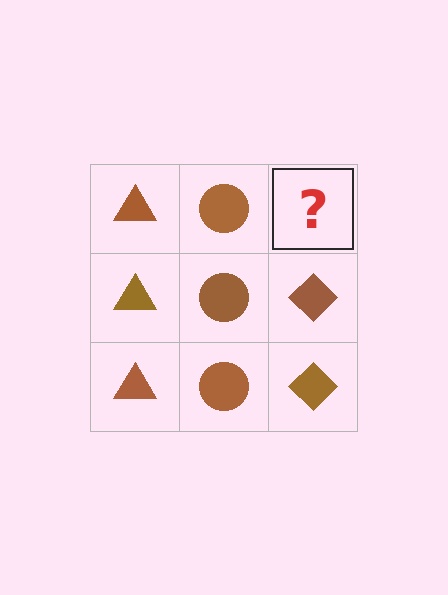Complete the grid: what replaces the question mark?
The question mark should be replaced with a brown diamond.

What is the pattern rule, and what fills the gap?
The rule is that each column has a consistent shape. The gap should be filled with a brown diamond.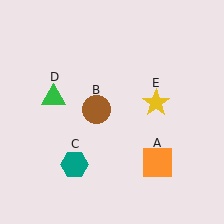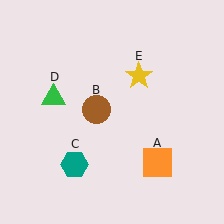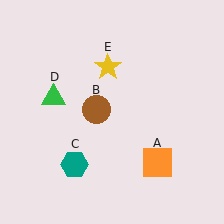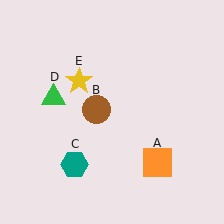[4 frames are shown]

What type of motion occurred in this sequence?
The yellow star (object E) rotated counterclockwise around the center of the scene.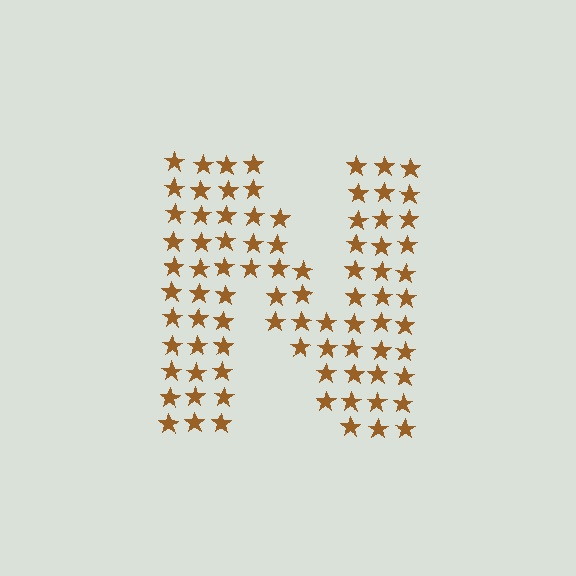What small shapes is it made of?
It is made of small stars.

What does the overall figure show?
The overall figure shows the letter N.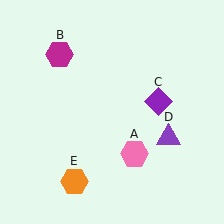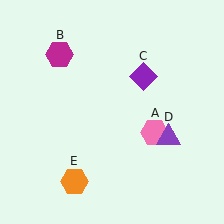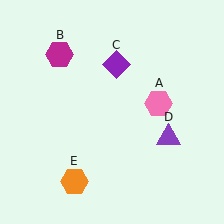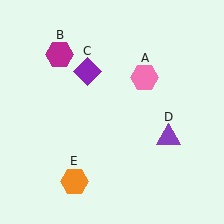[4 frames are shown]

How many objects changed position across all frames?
2 objects changed position: pink hexagon (object A), purple diamond (object C).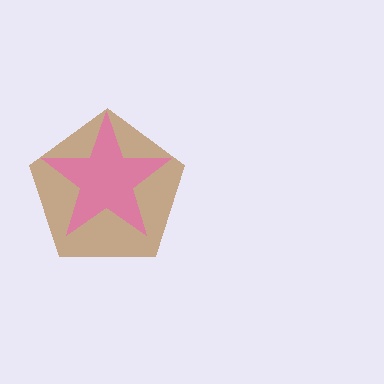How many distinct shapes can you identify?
There are 2 distinct shapes: a brown pentagon, a pink star.